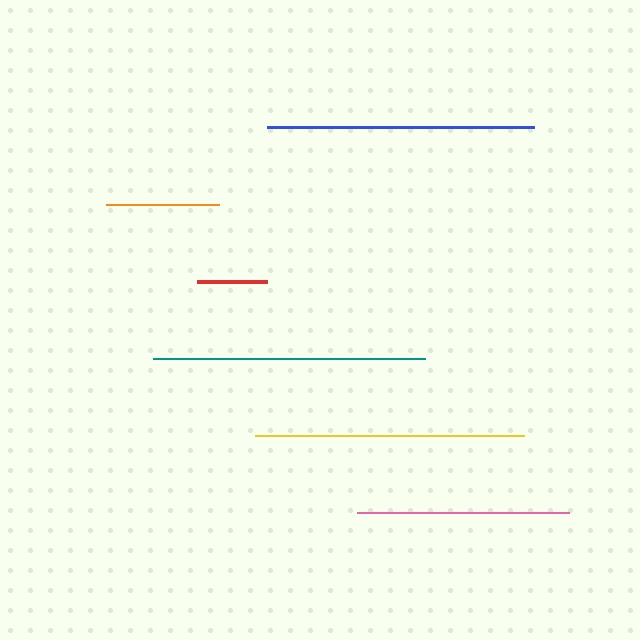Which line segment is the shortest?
The red line is the shortest at approximately 70 pixels.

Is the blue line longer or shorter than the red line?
The blue line is longer than the red line.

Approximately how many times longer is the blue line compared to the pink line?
The blue line is approximately 1.3 times the length of the pink line.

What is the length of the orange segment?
The orange segment is approximately 113 pixels long.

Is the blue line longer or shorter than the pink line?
The blue line is longer than the pink line.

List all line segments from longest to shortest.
From longest to shortest: teal, yellow, blue, pink, orange, red.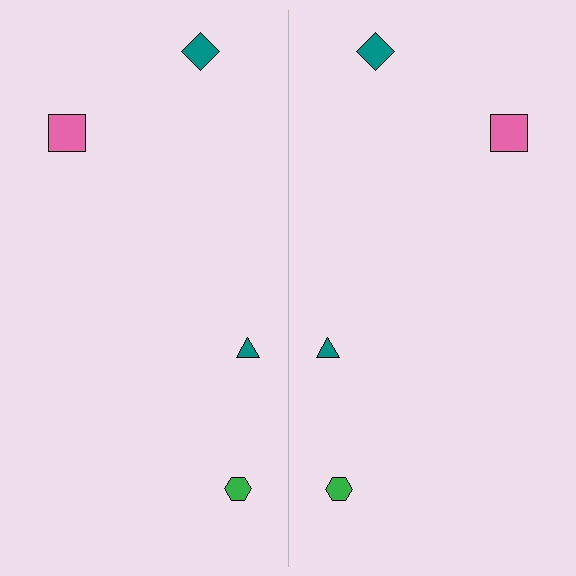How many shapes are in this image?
There are 8 shapes in this image.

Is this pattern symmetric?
Yes, this pattern has bilateral (reflection) symmetry.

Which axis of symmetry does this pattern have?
The pattern has a vertical axis of symmetry running through the center of the image.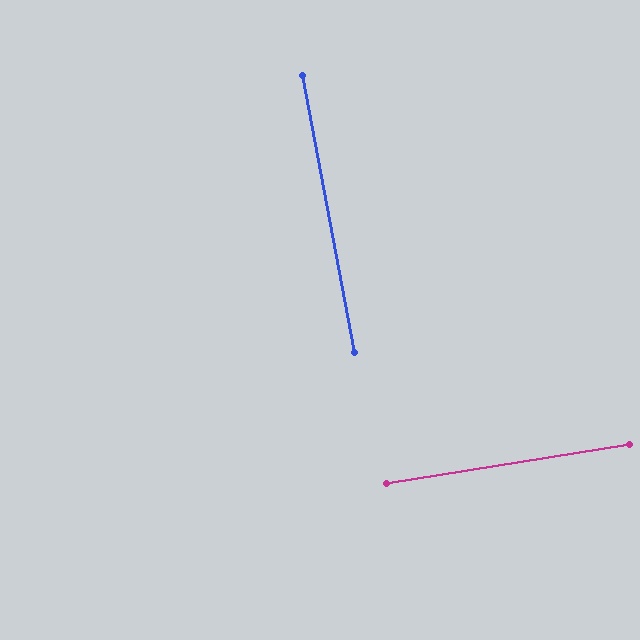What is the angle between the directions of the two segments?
Approximately 89 degrees.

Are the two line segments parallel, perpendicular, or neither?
Perpendicular — they meet at approximately 89°.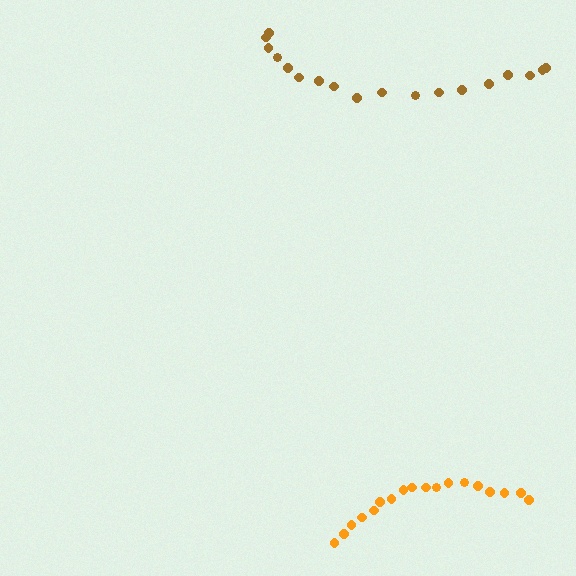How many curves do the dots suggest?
There are 2 distinct paths.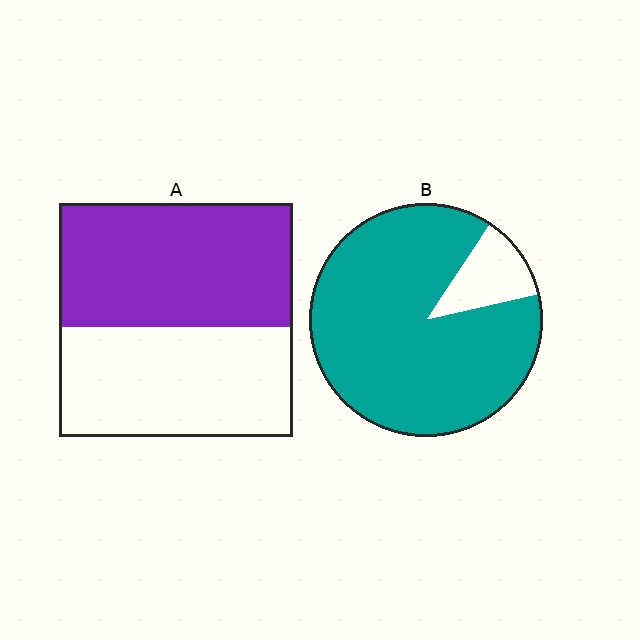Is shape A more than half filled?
Roughly half.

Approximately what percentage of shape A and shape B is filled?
A is approximately 55% and B is approximately 90%.